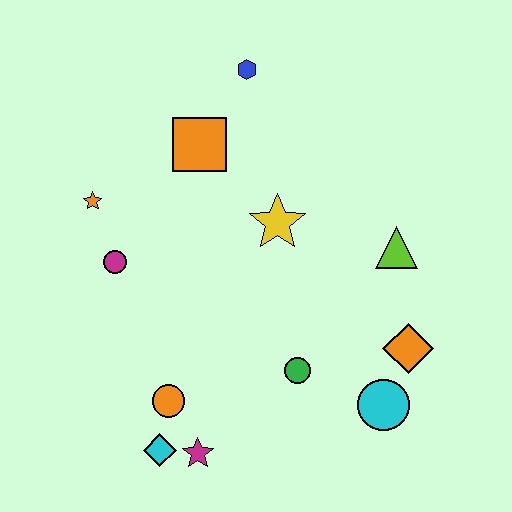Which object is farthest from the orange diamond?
The orange star is farthest from the orange diamond.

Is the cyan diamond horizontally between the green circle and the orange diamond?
No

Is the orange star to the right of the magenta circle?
No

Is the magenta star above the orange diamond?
No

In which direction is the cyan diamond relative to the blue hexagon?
The cyan diamond is below the blue hexagon.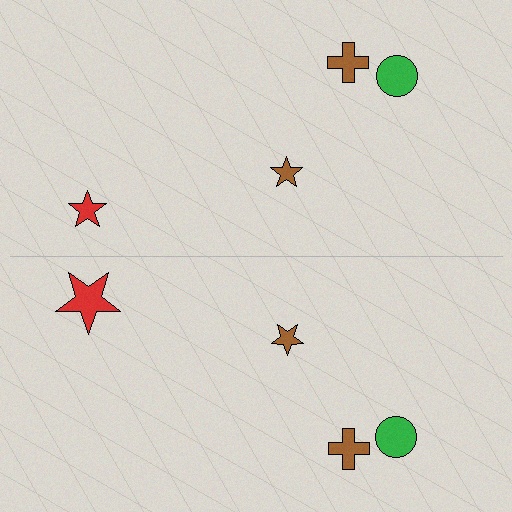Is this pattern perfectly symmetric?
No, the pattern is not perfectly symmetric. The red star on the bottom side has a different size than its mirror counterpart.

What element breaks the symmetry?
The red star on the bottom side has a different size than its mirror counterpart.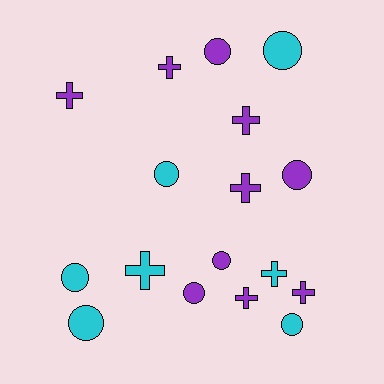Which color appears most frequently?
Purple, with 10 objects.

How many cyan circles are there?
There are 5 cyan circles.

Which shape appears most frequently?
Circle, with 9 objects.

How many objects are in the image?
There are 17 objects.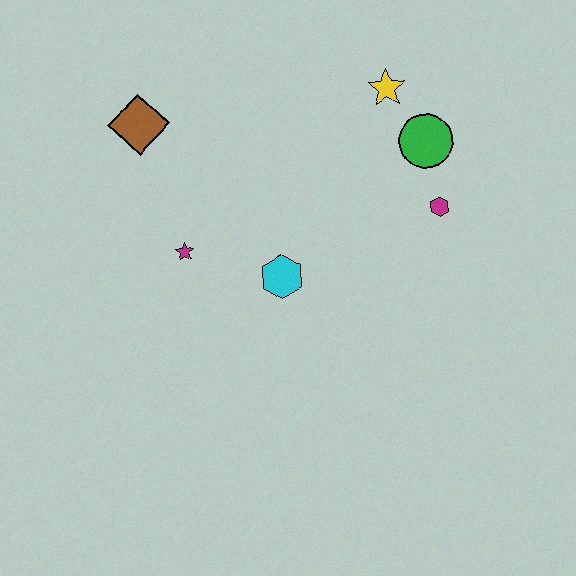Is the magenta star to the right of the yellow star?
No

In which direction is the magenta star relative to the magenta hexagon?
The magenta star is to the left of the magenta hexagon.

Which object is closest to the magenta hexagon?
The green circle is closest to the magenta hexagon.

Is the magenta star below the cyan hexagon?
No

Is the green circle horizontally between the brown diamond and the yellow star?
No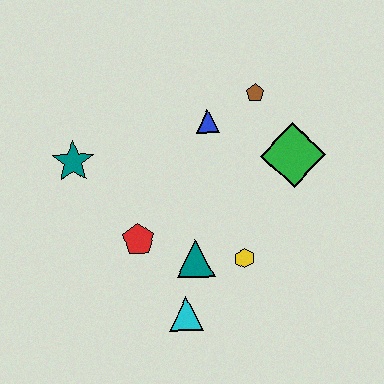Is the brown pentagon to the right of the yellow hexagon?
Yes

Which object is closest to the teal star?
The red pentagon is closest to the teal star.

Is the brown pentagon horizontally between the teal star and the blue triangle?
No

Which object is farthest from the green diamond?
The teal star is farthest from the green diamond.